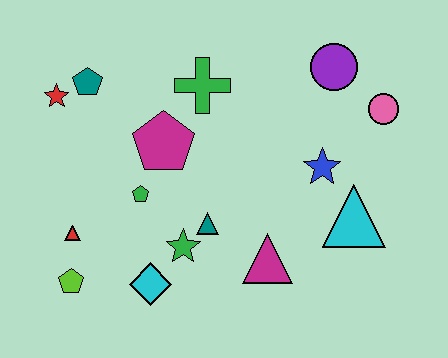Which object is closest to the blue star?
The cyan triangle is closest to the blue star.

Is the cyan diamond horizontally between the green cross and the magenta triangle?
No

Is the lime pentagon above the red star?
No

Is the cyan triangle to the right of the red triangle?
Yes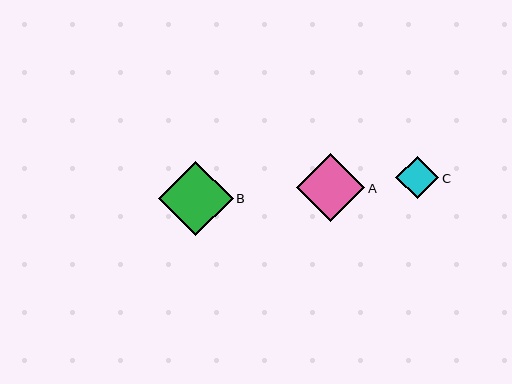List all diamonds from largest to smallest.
From largest to smallest: B, A, C.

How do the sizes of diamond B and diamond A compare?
Diamond B and diamond A are approximately the same size.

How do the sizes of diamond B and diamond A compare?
Diamond B and diamond A are approximately the same size.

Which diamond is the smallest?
Diamond C is the smallest with a size of approximately 43 pixels.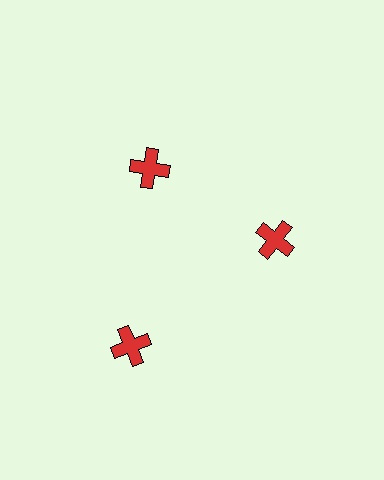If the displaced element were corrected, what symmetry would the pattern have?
It would have 3-fold rotational symmetry — the pattern would map onto itself every 120 degrees.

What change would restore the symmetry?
The symmetry would be restored by moving it inward, back onto the ring so that all 3 crosses sit at equal angles and equal distance from the center.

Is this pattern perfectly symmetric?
No. The 3 red crosses are arranged in a ring, but one element near the 7 o'clock position is pushed outward from the center, breaking the 3-fold rotational symmetry.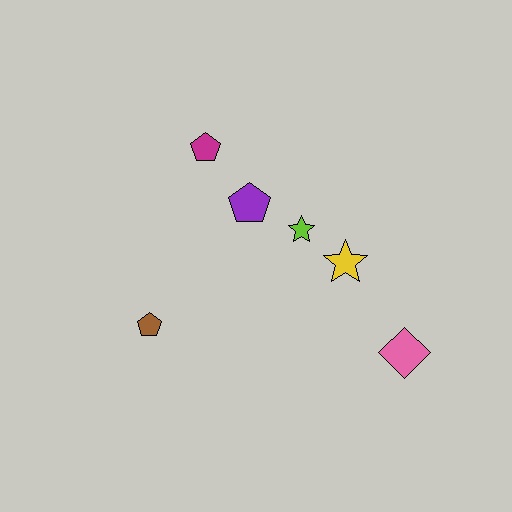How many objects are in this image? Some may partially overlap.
There are 6 objects.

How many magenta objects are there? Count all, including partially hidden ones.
There is 1 magenta object.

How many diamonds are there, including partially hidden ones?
There is 1 diamond.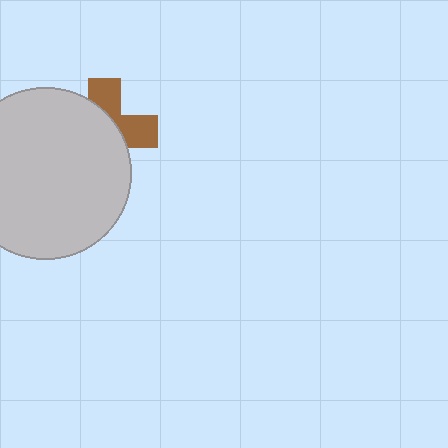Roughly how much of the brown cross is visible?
A small part of it is visible (roughly 38%).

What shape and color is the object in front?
The object in front is a light gray circle.